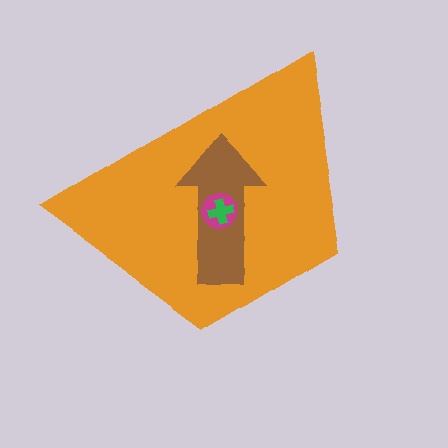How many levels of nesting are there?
4.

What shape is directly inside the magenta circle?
The green cross.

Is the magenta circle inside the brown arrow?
Yes.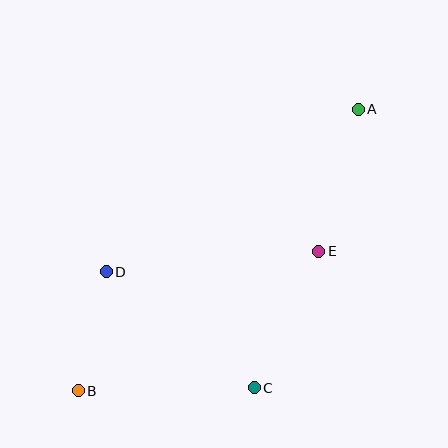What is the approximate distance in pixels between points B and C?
The distance between B and C is approximately 176 pixels.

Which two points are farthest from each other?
Points A and B are farthest from each other.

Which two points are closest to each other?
Points B and D are closest to each other.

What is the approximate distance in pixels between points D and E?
The distance between D and E is approximately 214 pixels.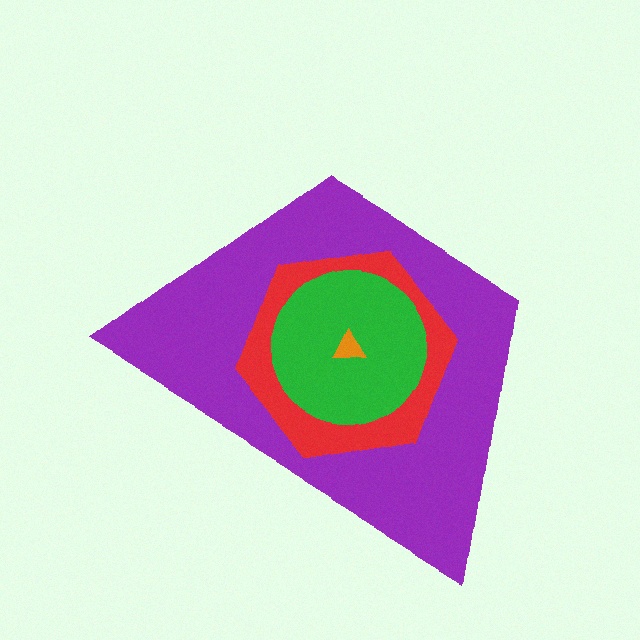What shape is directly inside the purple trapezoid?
The red hexagon.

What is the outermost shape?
The purple trapezoid.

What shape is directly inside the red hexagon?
The green circle.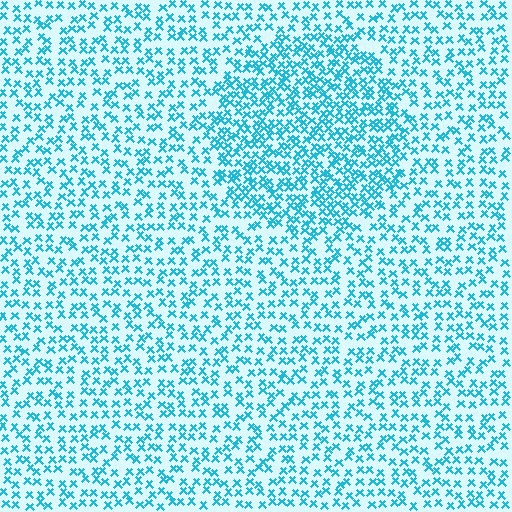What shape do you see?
I see a circle.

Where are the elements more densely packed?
The elements are more densely packed inside the circle boundary.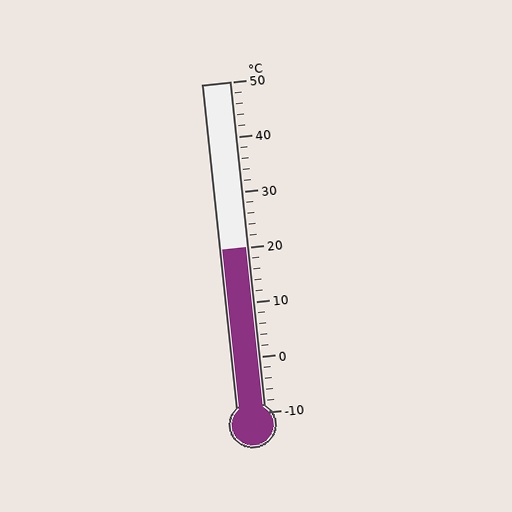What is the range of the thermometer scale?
The thermometer scale ranges from -10°C to 50°C.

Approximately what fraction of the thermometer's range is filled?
The thermometer is filled to approximately 50% of its range.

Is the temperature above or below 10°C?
The temperature is above 10°C.